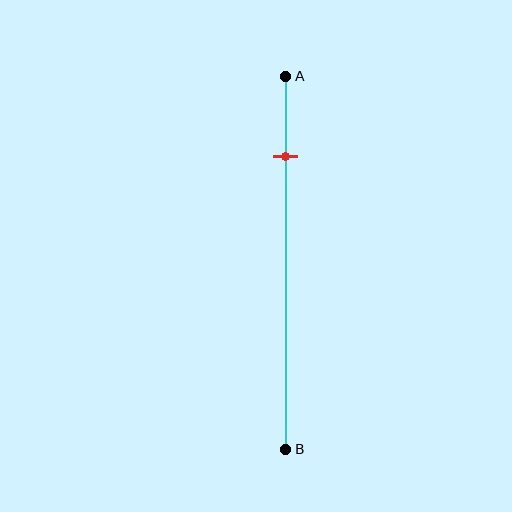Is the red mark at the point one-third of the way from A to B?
No, the mark is at about 20% from A, not at the 33% one-third point.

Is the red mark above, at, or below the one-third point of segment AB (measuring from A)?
The red mark is above the one-third point of segment AB.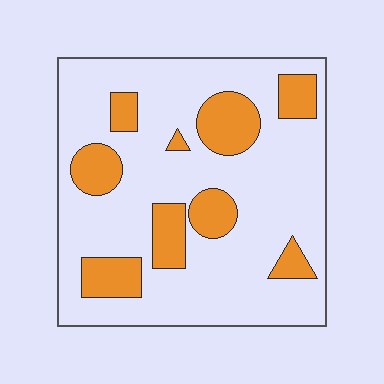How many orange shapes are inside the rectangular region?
9.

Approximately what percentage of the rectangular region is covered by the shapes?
Approximately 25%.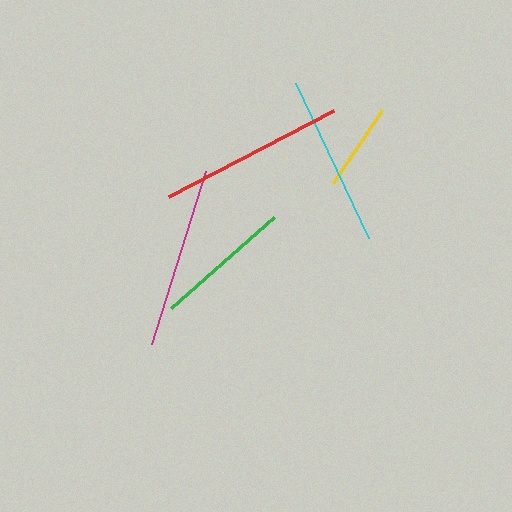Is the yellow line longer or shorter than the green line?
The green line is longer than the yellow line.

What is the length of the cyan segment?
The cyan segment is approximately 170 pixels long.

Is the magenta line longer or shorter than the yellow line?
The magenta line is longer than the yellow line.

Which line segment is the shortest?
The yellow line is the shortest at approximately 88 pixels.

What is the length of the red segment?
The red segment is approximately 187 pixels long.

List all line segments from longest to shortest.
From longest to shortest: red, magenta, cyan, green, yellow.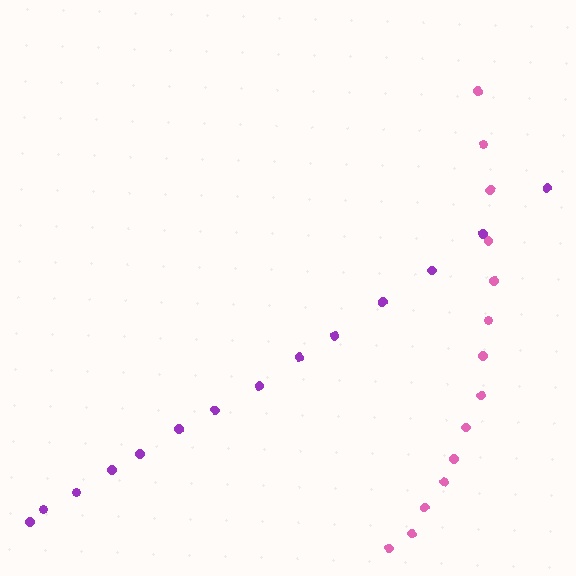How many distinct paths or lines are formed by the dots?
There are 2 distinct paths.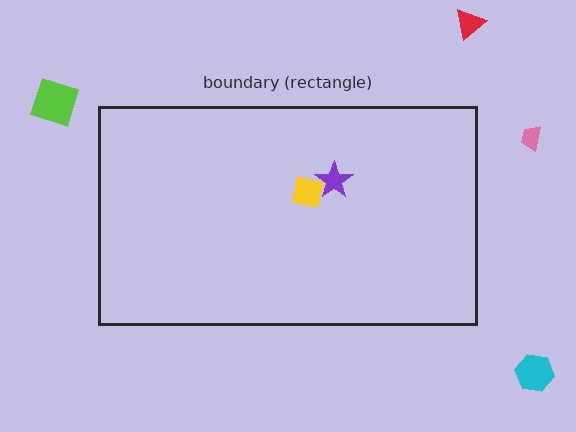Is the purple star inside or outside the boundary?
Inside.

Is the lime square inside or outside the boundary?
Outside.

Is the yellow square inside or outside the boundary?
Inside.